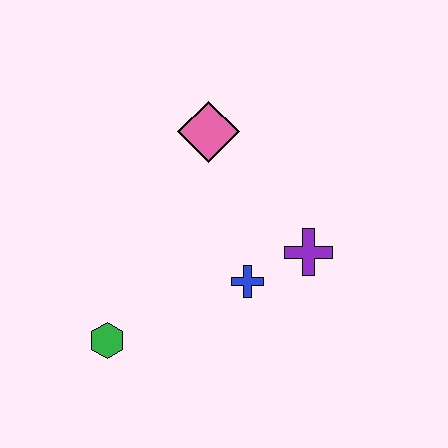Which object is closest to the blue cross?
The purple cross is closest to the blue cross.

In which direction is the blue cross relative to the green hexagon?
The blue cross is to the right of the green hexagon.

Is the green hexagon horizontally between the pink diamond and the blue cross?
No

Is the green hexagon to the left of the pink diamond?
Yes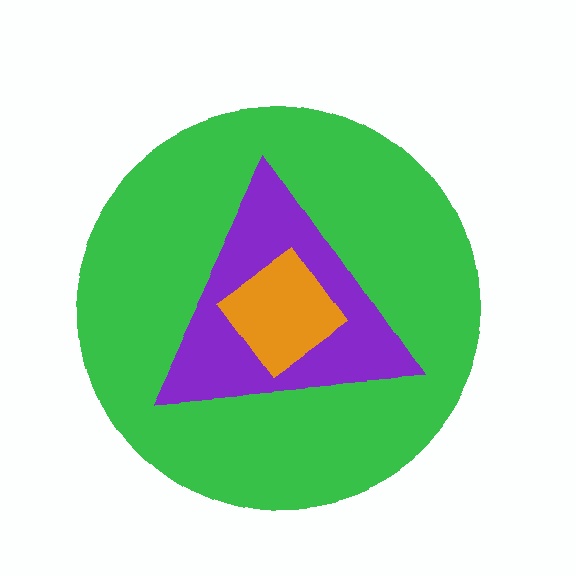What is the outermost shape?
The green circle.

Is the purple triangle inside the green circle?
Yes.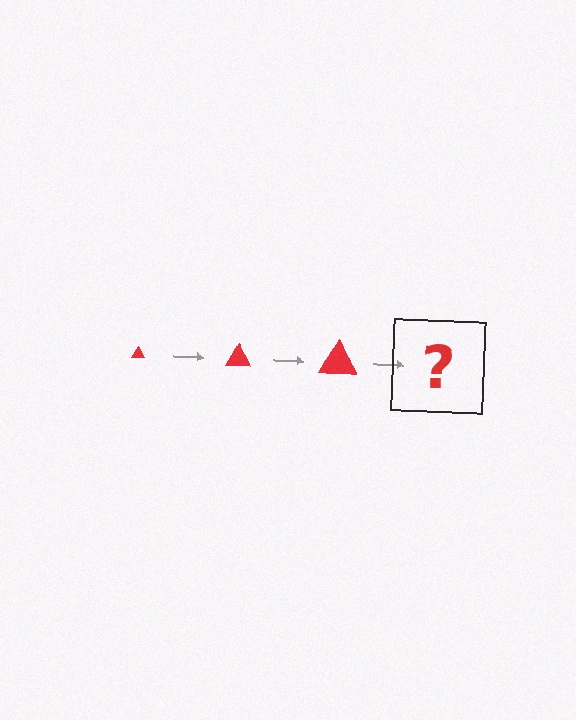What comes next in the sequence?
The next element should be a red triangle, larger than the previous one.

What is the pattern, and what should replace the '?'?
The pattern is that the triangle gets progressively larger each step. The '?' should be a red triangle, larger than the previous one.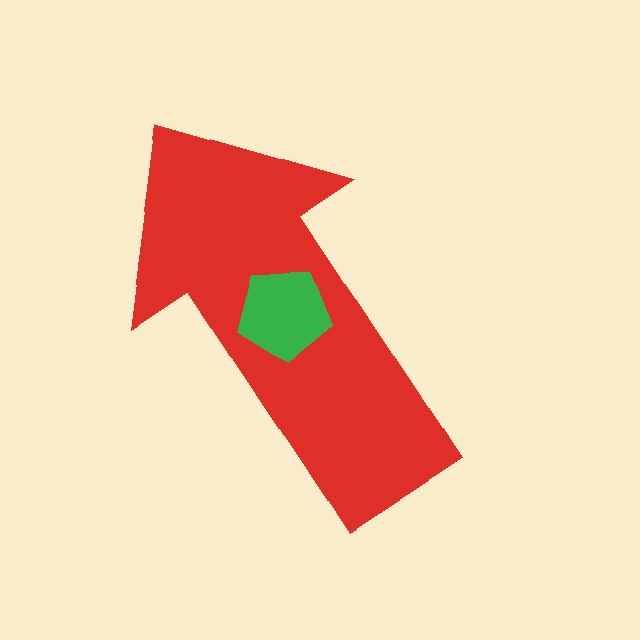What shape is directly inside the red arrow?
The green pentagon.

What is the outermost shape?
The red arrow.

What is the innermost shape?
The green pentagon.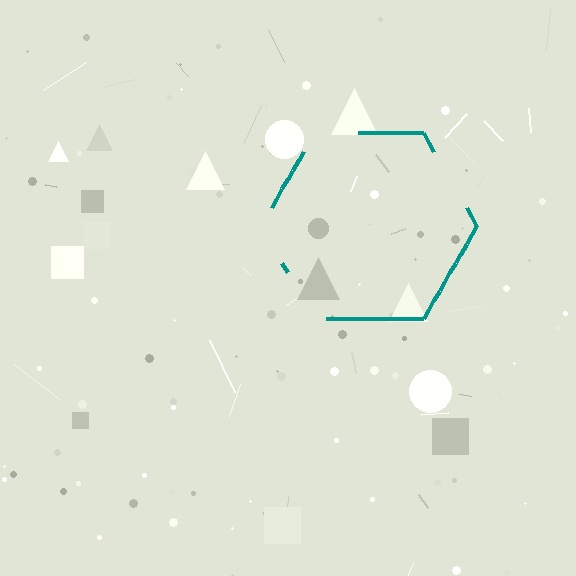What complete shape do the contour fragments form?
The contour fragments form a hexagon.